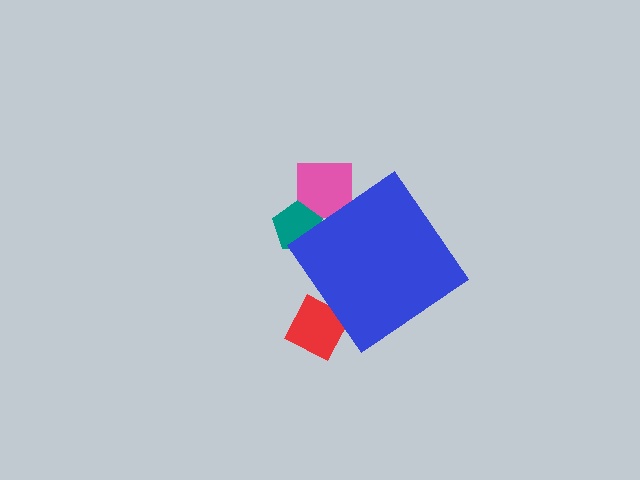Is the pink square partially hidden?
Yes, the pink square is partially hidden behind the blue diamond.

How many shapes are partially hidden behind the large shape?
3 shapes are partially hidden.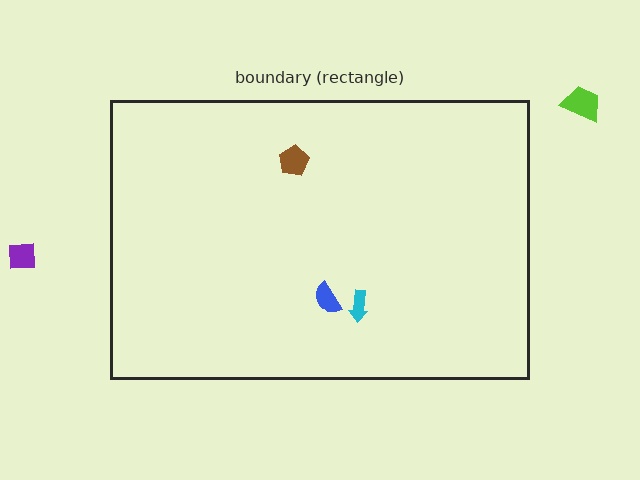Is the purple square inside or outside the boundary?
Outside.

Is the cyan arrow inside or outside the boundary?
Inside.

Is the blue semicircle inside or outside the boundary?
Inside.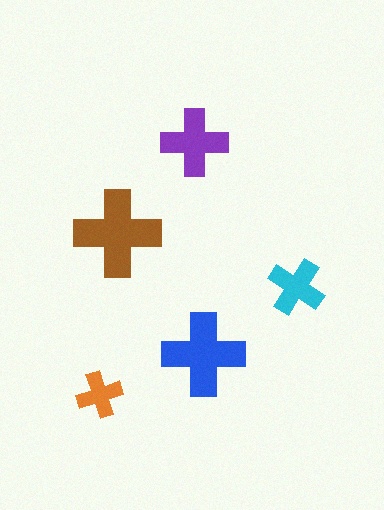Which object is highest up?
The purple cross is topmost.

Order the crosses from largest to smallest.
the brown one, the blue one, the purple one, the cyan one, the orange one.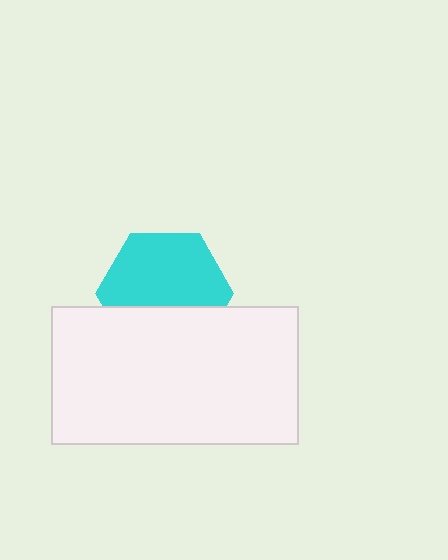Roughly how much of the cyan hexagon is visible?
About half of it is visible (roughly 63%).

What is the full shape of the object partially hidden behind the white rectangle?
The partially hidden object is a cyan hexagon.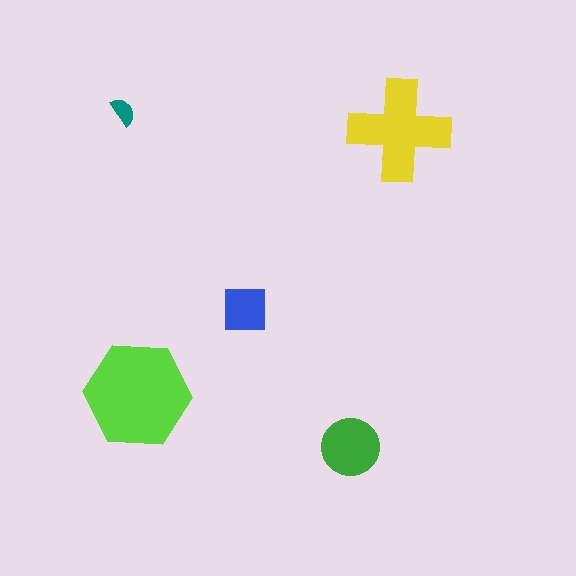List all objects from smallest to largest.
The teal semicircle, the blue square, the green circle, the yellow cross, the lime hexagon.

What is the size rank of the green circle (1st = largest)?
3rd.